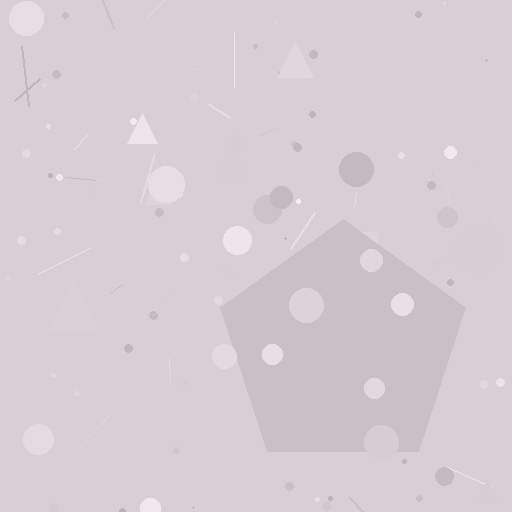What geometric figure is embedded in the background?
A pentagon is embedded in the background.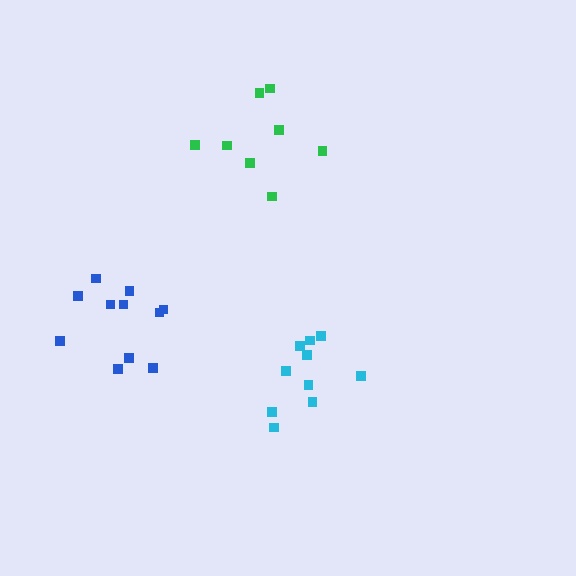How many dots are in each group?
Group 1: 8 dots, Group 2: 11 dots, Group 3: 10 dots (29 total).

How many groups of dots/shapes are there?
There are 3 groups.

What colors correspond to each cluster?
The clusters are colored: green, blue, cyan.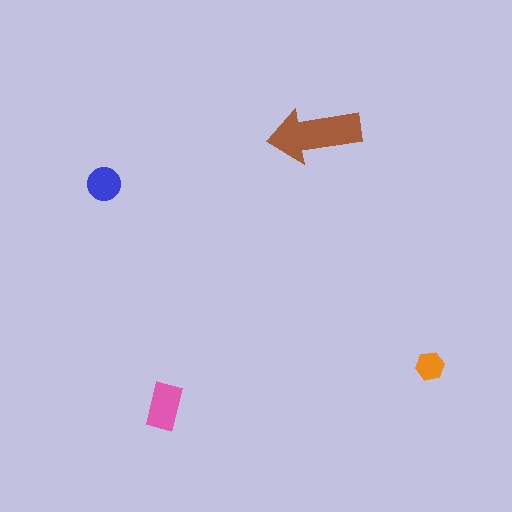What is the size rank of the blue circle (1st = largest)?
3rd.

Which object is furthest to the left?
The blue circle is leftmost.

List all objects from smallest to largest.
The orange hexagon, the blue circle, the pink rectangle, the brown arrow.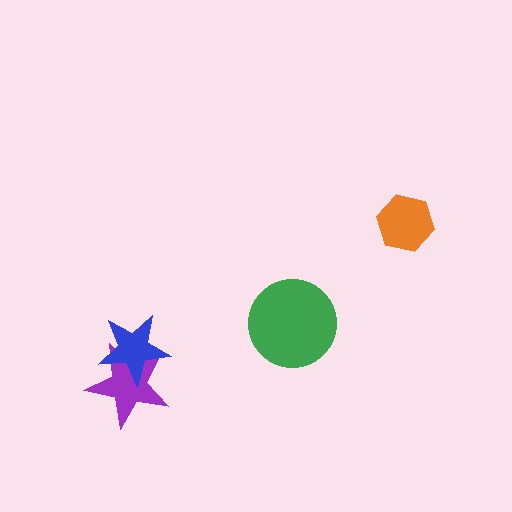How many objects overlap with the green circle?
0 objects overlap with the green circle.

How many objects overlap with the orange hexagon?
0 objects overlap with the orange hexagon.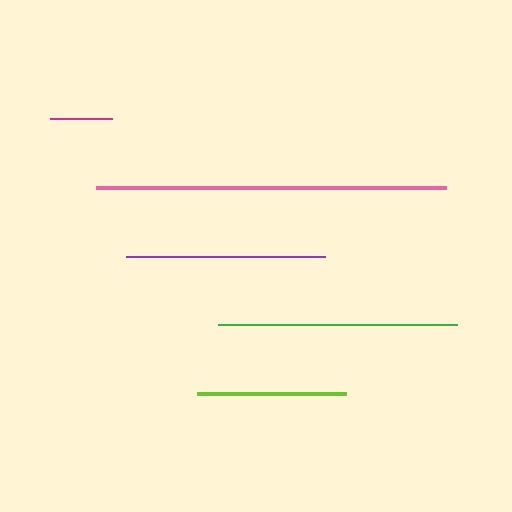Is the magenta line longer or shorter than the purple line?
The purple line is longer than the magenta line.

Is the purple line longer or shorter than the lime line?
The purple line is longer than the lime line.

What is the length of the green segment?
The green segment is approximately 239 pixels long.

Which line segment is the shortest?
The magenta line is the shortest at approximately 62 pixels.